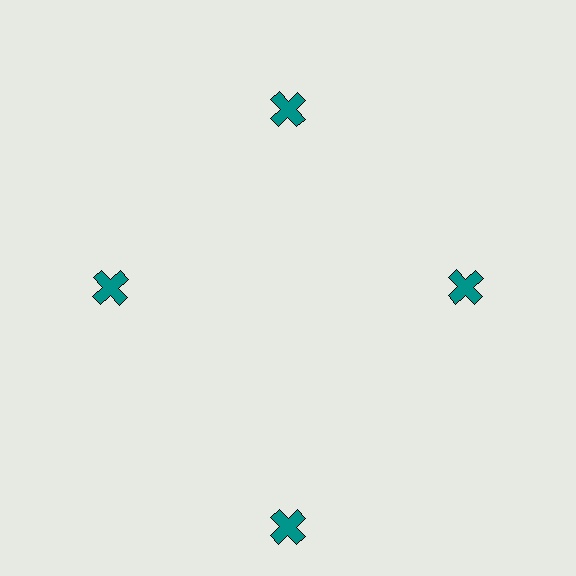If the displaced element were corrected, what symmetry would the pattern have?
It would have 4-fold rotational symmetry — the pattern would map onto itself every 90 degrees.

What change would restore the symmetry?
The symmetry would be restored by moving it inward, back onto the ring so that all 4 crosses sit at equal angles and equal distance from the center.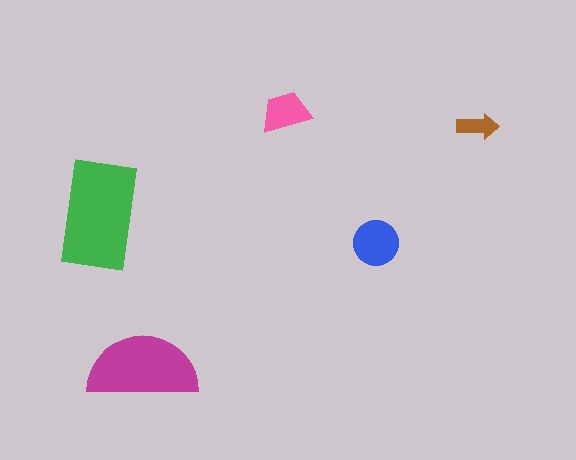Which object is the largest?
The green rectangle.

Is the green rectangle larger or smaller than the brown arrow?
Larger.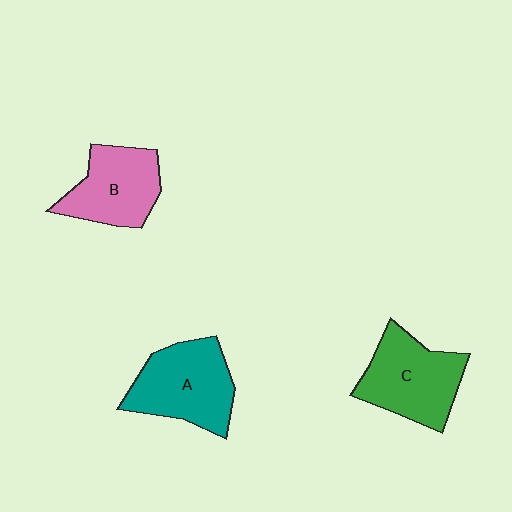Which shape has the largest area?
Shape A (teal).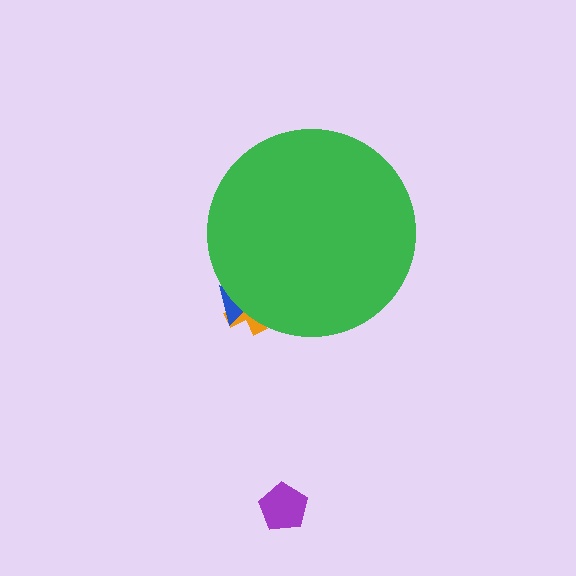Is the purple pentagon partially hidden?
No, the purple pentagon is fully visible.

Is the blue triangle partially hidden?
Yes, the blue triangle is partially hidden behind the green circle.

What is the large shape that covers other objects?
A green circle.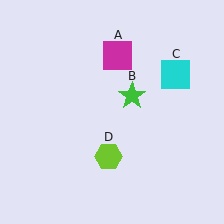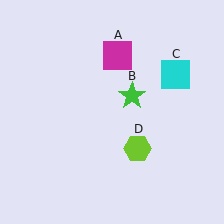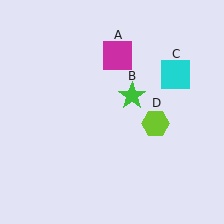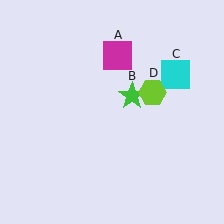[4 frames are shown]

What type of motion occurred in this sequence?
The lime hexagon (object D) rotated counterclockwise around the center of the scene.